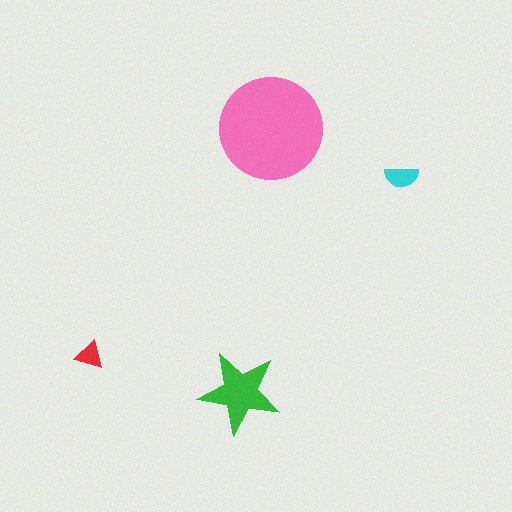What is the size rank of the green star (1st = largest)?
2nd.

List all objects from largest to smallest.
The pink circle, the green star, the cyan semicircle, the red triangle.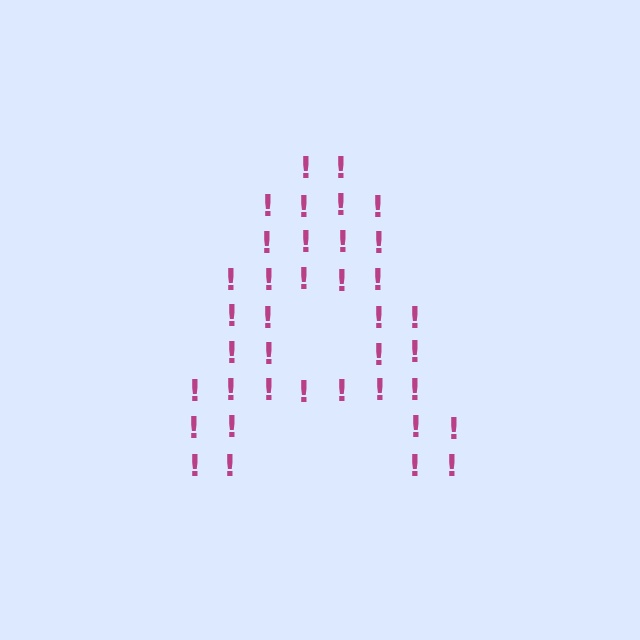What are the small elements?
The small elements are exclamation marks.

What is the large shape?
The large shape is the letter A.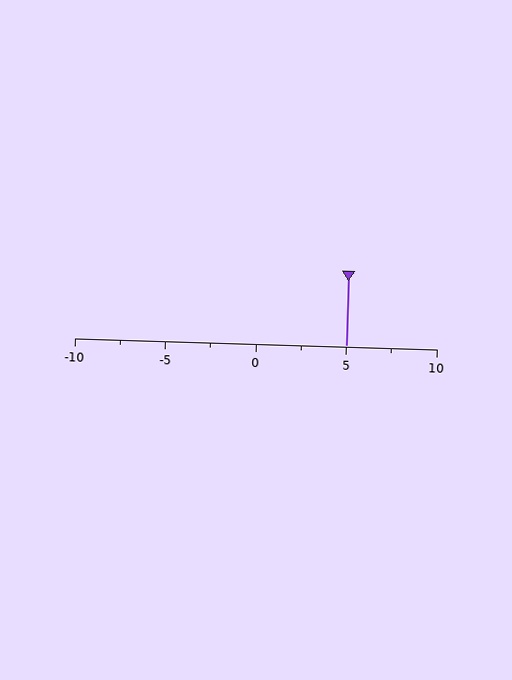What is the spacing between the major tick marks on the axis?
The major ticks are spaced 5 apart.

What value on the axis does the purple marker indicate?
The marker indicates approximately 5.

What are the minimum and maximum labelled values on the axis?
The axis runs from -10 to 10.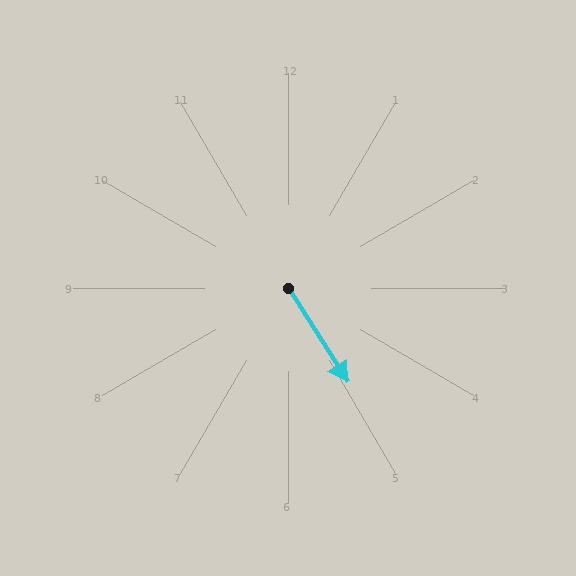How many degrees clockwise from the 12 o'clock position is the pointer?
Approximately 148 degrees.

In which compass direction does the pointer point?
Southeast.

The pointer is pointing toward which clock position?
Roughly 5 o'clock.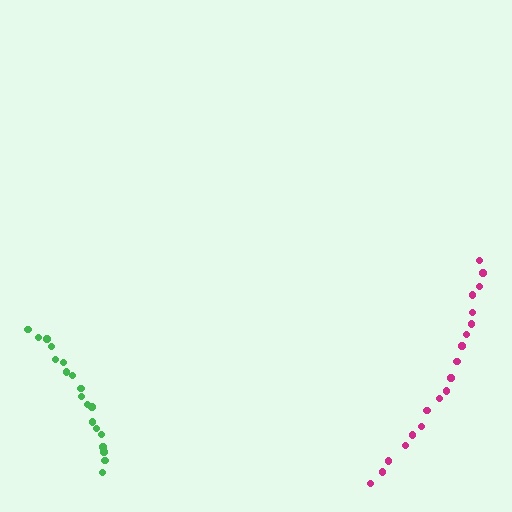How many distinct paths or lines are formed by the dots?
There are 2 distinct paths.